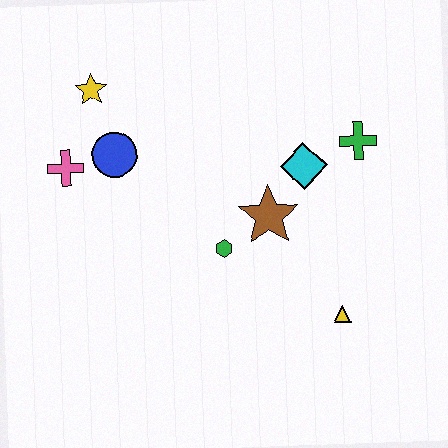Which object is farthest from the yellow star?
The yellow triangle is farthest from the yellow star.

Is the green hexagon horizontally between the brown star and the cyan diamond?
No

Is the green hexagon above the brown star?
No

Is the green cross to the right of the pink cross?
Yes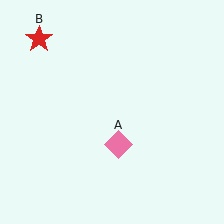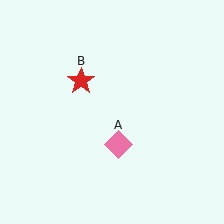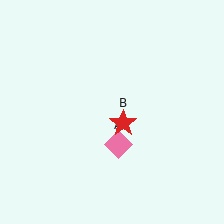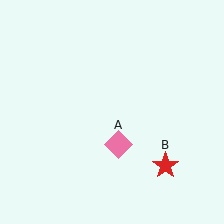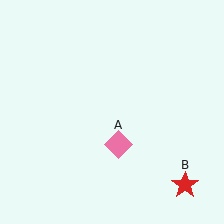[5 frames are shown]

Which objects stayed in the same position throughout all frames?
Pink diamond (object A) remained stationary.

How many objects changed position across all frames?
1 object changed position: red star (object B).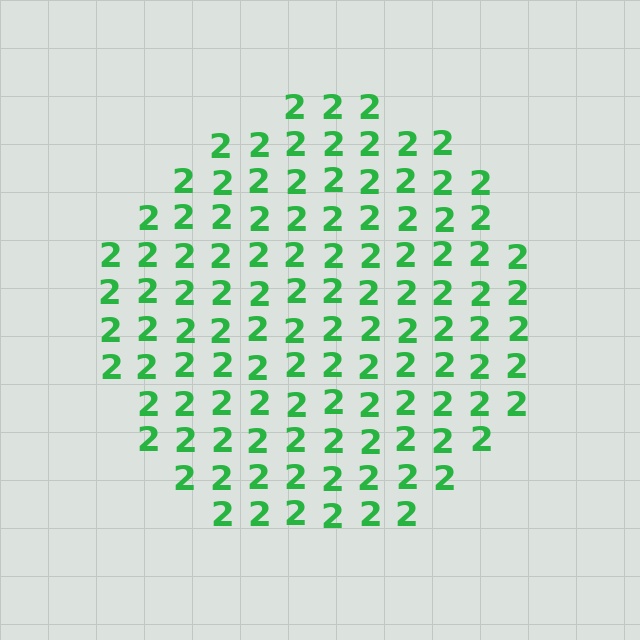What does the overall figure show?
The overall figure shows a circle.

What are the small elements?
The small elements are digit 2's.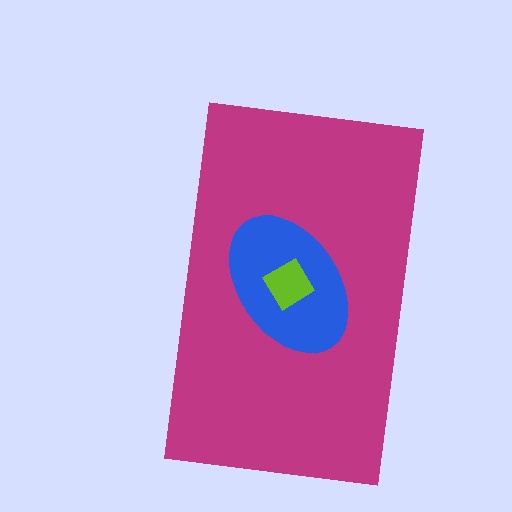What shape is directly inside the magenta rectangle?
The blue ellipse.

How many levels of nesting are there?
3.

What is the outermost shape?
The magenta rectangle.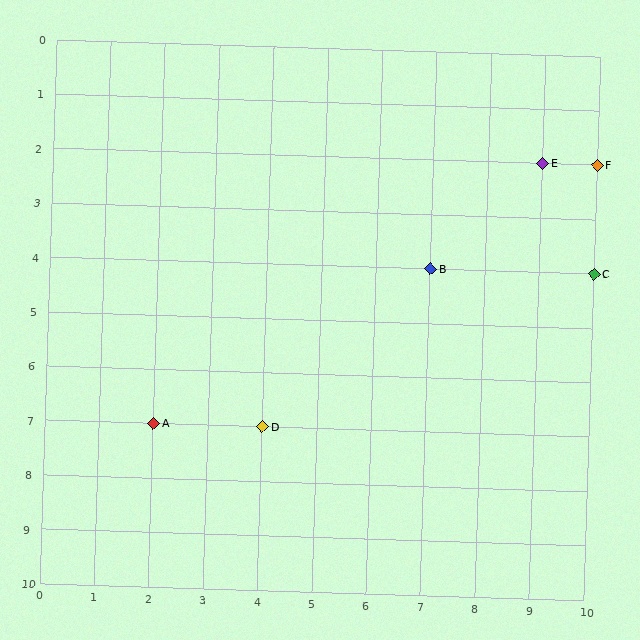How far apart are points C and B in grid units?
Points C and B are 3 columns apart.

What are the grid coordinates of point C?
Point C is at grid coordinates (10, 4).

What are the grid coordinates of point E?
Point E is at grid coordinates (9, 2).